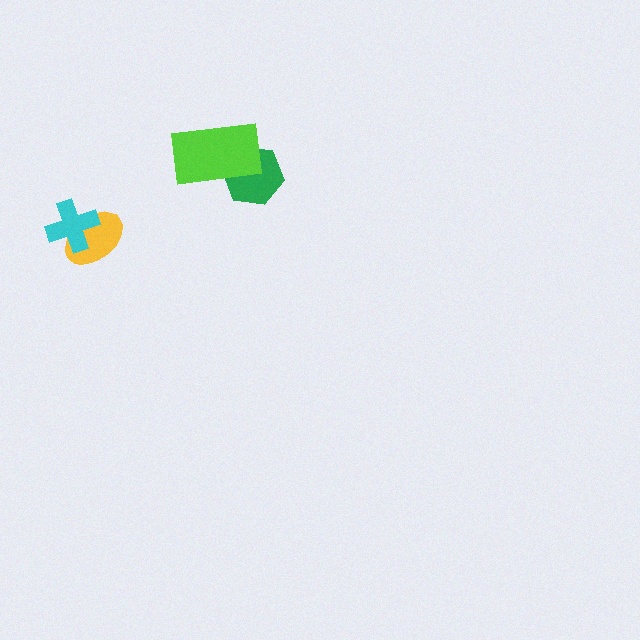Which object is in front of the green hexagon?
The lime rectangle is in front of the green hexagon.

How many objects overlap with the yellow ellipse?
1 object overlaps with the yellow ellipse.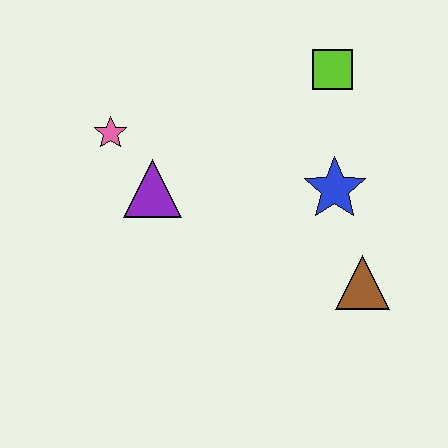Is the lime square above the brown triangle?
Yes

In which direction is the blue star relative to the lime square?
The blue star is below the lime square.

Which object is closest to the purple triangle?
The pink star is closest to the purple triangle.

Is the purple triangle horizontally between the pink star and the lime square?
Yes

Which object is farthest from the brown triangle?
The pink star is farthest from the brown triangle.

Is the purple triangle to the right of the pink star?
Yes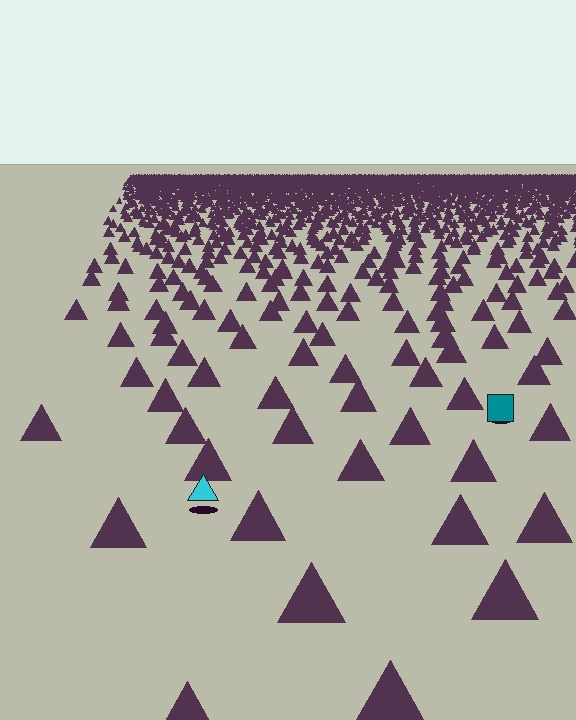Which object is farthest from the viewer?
The teal square is farthest from the viewer. It appears smaller and the ground texture around it is denser.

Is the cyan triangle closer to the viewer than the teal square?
Yes. The cyan triangle is closer — you can tell from the texture gradient: the ground texture is coarser near it.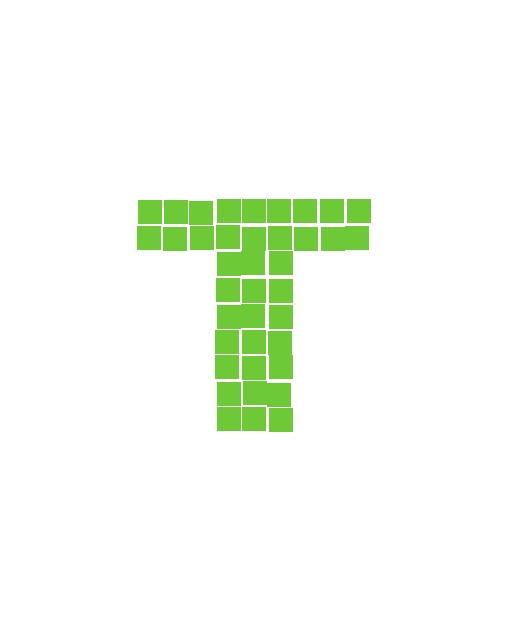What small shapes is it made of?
It is made of small squares.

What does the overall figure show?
The overall figure shows the letter T.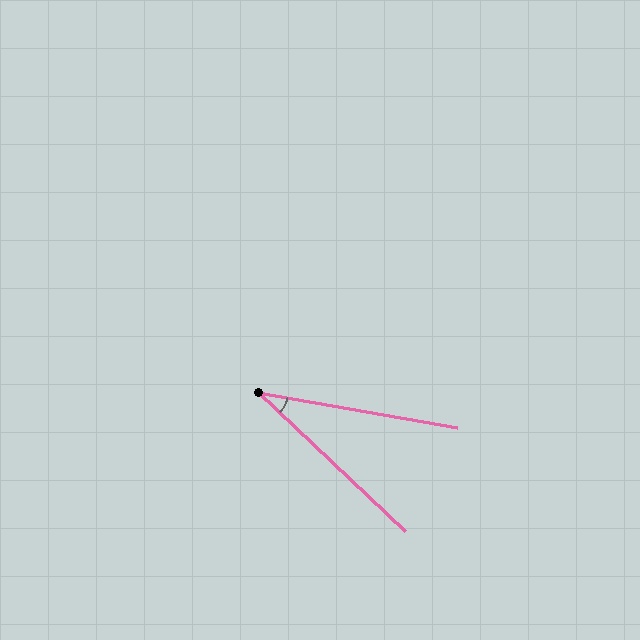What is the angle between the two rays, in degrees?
Approximately 34 degrees.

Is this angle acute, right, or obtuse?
It is acute.